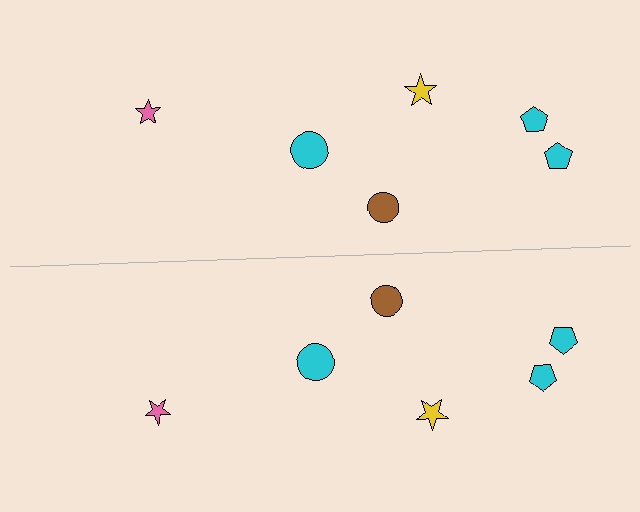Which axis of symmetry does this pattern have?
The pattern has a horizontal axis of symmetry running through the center of the image.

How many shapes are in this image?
There are 12 shapes in this image.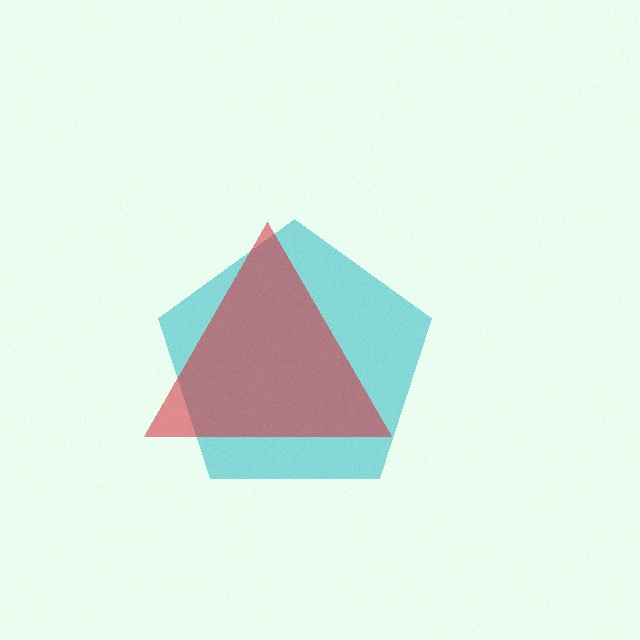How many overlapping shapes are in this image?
There are 2 overlapping shapes in the image.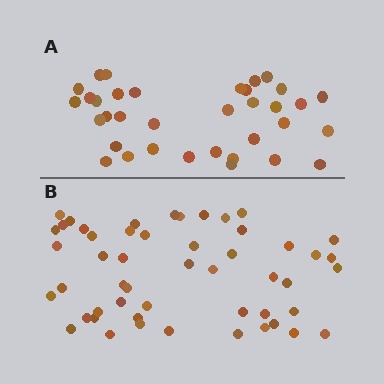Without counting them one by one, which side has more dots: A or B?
Region B (the bottom region) has more dots.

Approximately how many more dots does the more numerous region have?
Region B has approximately 15 more dots than region A.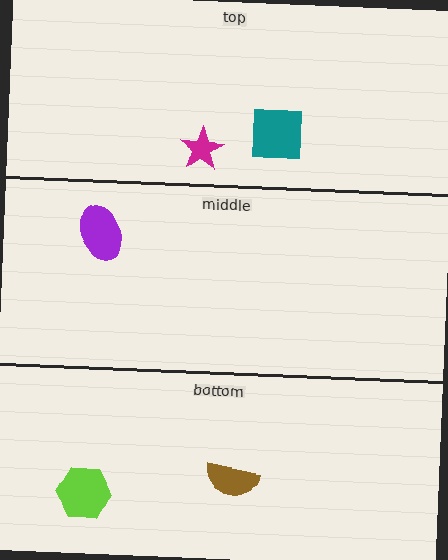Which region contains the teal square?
The top region.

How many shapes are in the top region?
2.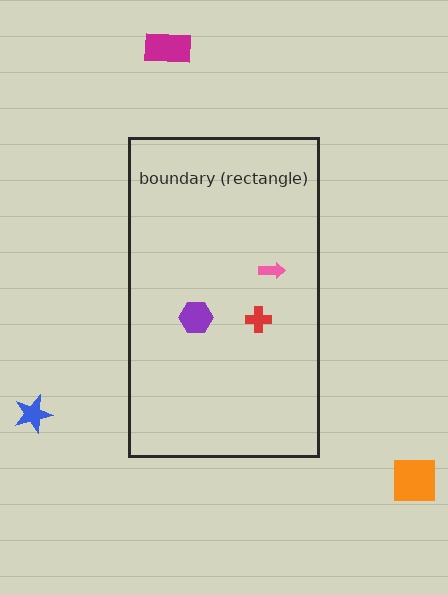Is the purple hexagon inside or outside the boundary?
Inside.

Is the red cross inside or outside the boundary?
Inside.